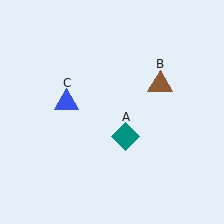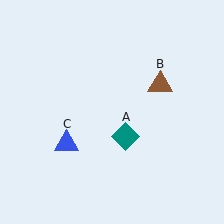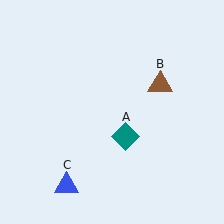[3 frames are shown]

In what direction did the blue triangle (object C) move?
The blue triangle (object C) moved down.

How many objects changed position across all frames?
1 object changed position: blue triangle (object C).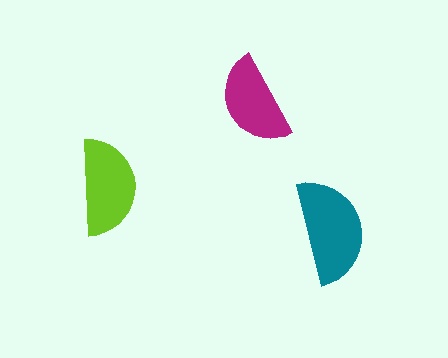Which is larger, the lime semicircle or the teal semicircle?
The teal one.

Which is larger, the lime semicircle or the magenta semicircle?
The lime one.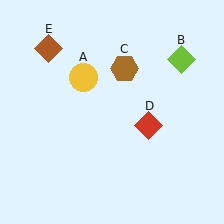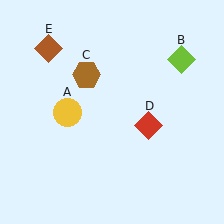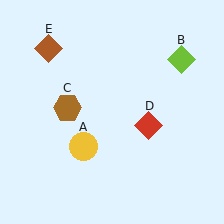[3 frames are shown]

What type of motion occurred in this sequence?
The yellow circle (object A), brown hexagon (object C) rotated counterclockwise around the center of the scene.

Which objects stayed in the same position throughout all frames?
Lime diamond (object B) and red diamond (object D) and brown diamond (object E) remained stationary.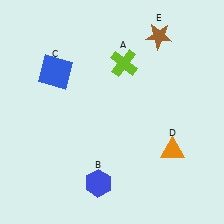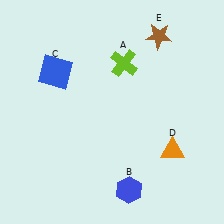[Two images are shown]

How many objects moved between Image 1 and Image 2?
1 object moved between the two images.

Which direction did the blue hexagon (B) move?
The blue hexagon (B) moved right.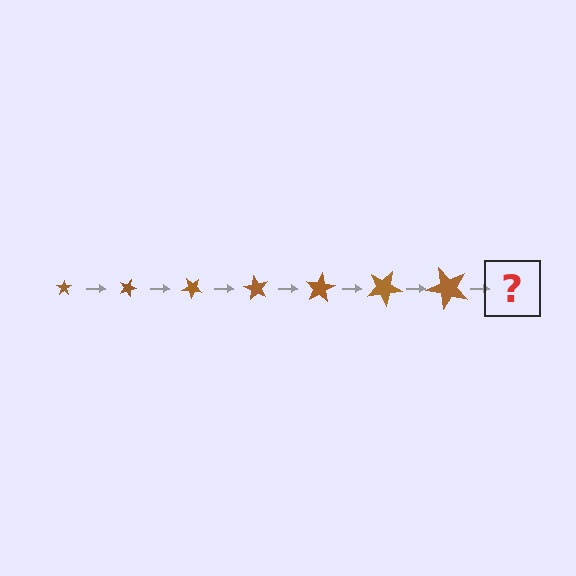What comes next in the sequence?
The next element should be a star, larger than the previous one and rotated 140 degrees from the start.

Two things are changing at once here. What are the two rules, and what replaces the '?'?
The two rules are that the star grows larger each step and it rotates 20 degrees each step. The '?' should be a star, larger than the previous one and rotated 140 degrees from the start.